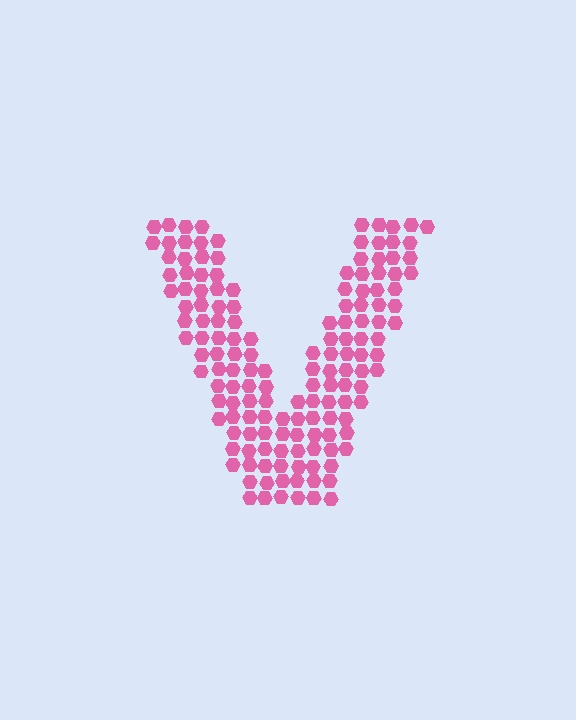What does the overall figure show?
The overall figure shows the letter V.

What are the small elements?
The small elements are hexagons.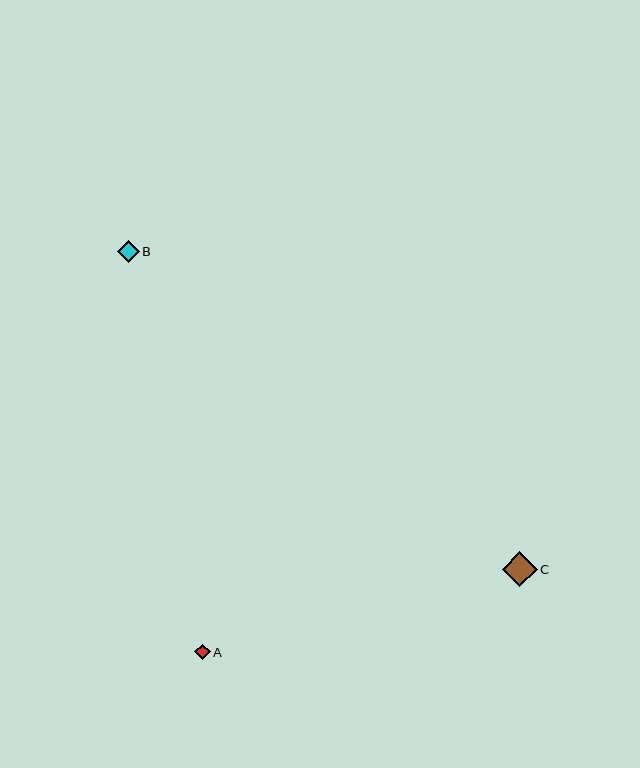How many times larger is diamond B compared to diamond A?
Diamond B is approximately 1.5 times the size of diamond A.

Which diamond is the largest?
Diamond C is the largest with a size of approximately 35 pixels.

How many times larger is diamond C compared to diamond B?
Diamond C is approximately 1.6 times the size of diamond B.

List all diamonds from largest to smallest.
From largest to smallest: C, B, A.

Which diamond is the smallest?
Diamond A is the smallest with a size of approximately 15 pixels.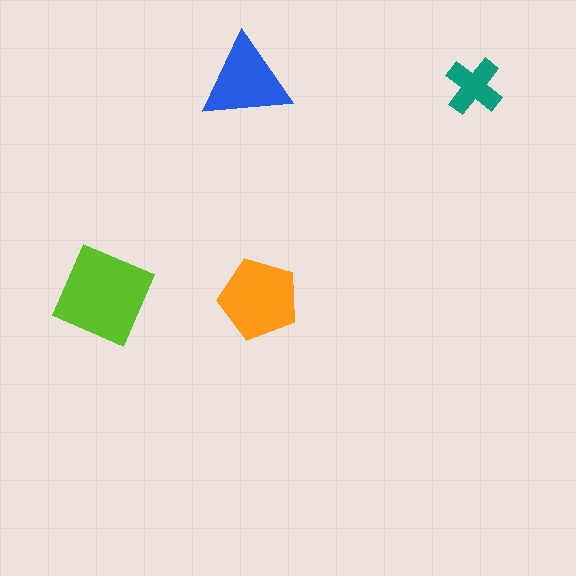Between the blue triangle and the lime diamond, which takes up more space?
The lime diamond.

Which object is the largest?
The lime diamond.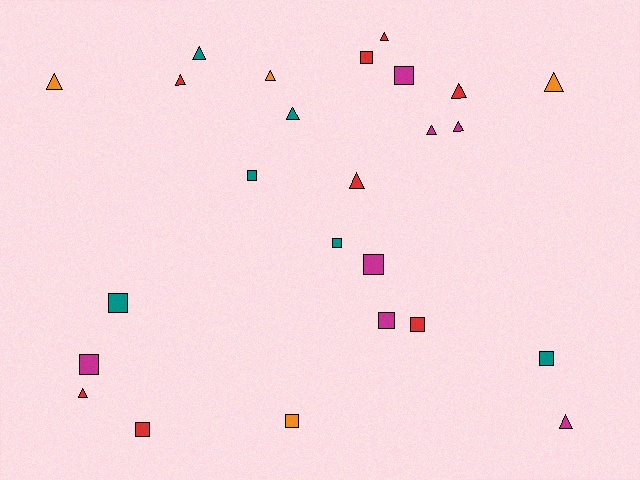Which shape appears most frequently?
Triangle, with 13 objects.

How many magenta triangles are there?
There are 3 magenta triangles.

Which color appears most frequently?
Red, with 8 objects.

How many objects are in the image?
There are 25 objects.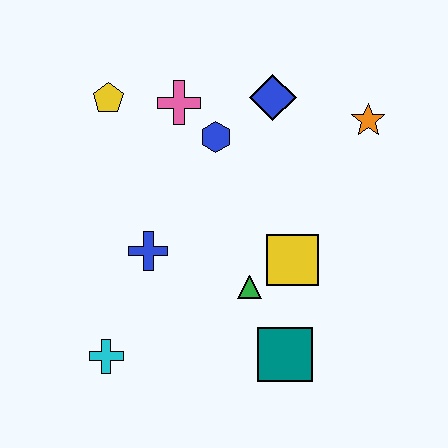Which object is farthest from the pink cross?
The teal square is farthest from the pink cross.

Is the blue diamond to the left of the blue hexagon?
No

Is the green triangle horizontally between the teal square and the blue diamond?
No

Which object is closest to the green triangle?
The yellow square is closest to the green triangle.